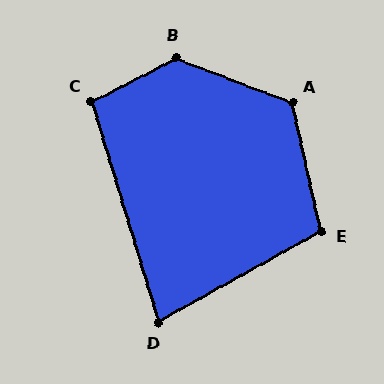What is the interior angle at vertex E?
Approximately 107 degrees (obtuse).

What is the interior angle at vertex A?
Approximately 123 degrees (obtuse).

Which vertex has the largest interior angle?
B, at approximately 132 degrees.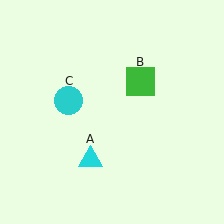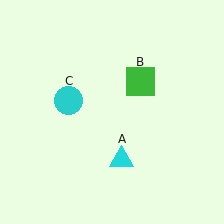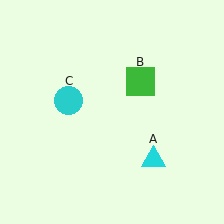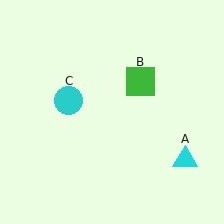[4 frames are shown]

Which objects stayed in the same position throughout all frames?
Green square (object B) and cyan circle (object C) remained stationary.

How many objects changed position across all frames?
1 object changed position: cyan triangle (object A).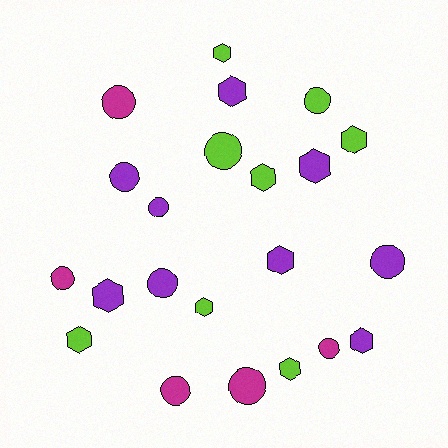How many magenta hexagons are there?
There are no magenta hexagons.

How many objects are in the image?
There are 22 objects.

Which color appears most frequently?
Purple, with 9 objects.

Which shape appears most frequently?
Hexagon, with 11 objects.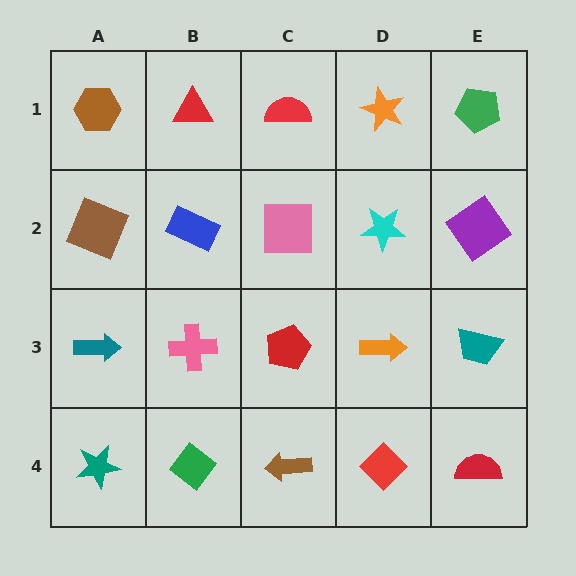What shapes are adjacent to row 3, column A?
A brown square (row 2, column A), a teal star (row 4, column A), a pink cross (row 3, column B).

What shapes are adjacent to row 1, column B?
A blue rectangle (row 2, column B), a brown hexagon (row 1, column A), a red semicircle (row 1, column C).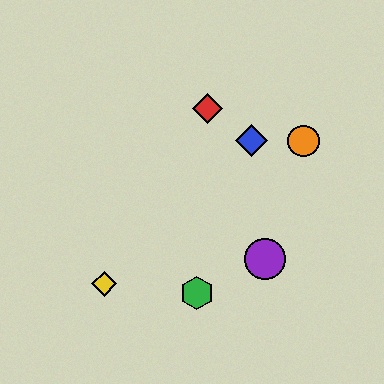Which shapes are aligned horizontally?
The blue diamond, the orange circle are aligned horizontally.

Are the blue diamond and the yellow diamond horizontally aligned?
No, the blue diamond is at y≈141 and the yellow diamond is at y≈284.